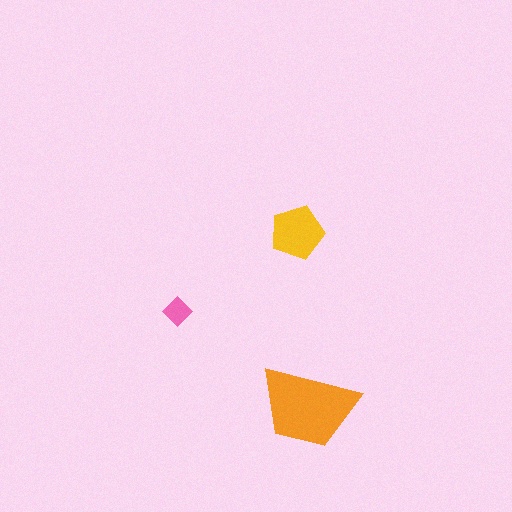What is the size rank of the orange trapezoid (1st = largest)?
1st.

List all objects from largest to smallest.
The orange trapezoid, the yellow pentagon, the pink diamond.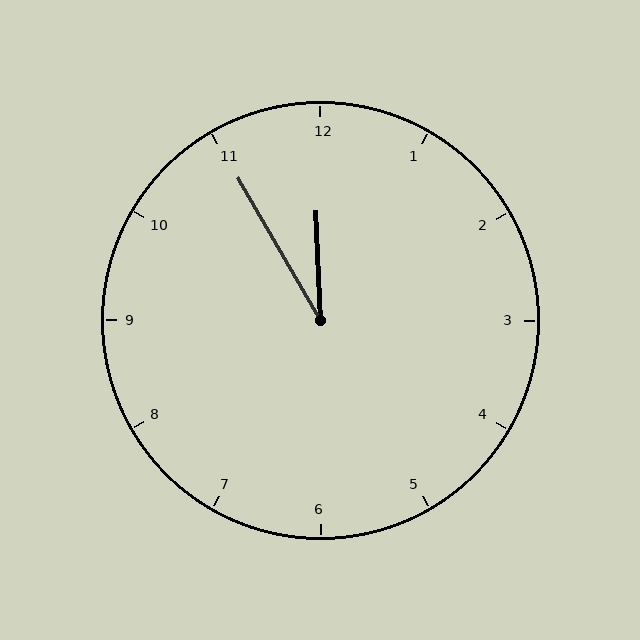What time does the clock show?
11:55.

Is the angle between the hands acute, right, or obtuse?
It is acute.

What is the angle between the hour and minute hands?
Approximately 28 degrees.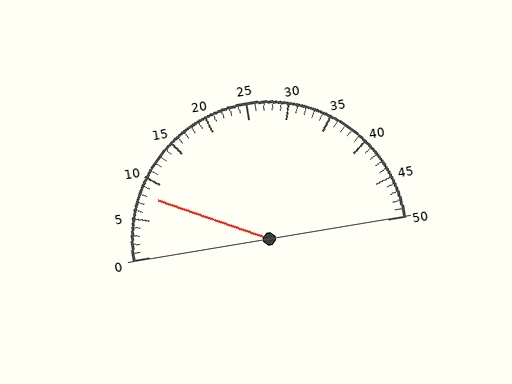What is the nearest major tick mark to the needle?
The nearest major tick mark is 10.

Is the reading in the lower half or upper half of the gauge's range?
The reading is in the lower half of the range (0 to 50).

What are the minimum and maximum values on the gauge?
The gauge ranges from 0 to 50.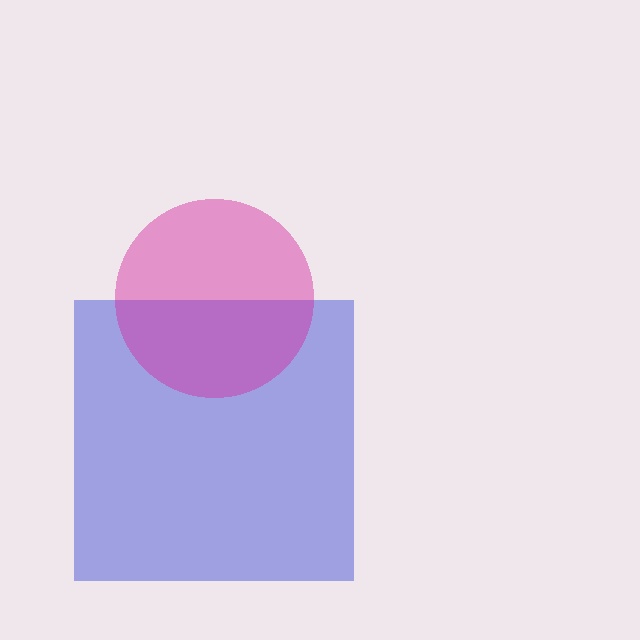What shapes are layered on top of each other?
The layered shapes are: a blue square, a magenta circle.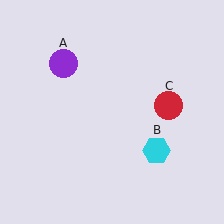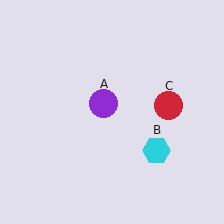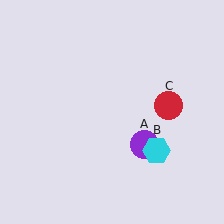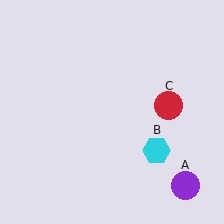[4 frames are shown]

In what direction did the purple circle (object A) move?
The purple circle (object A) moved down and to the right.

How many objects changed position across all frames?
1 object changed position: purple circle (object A).